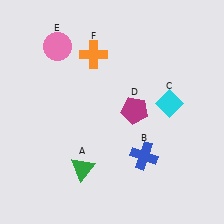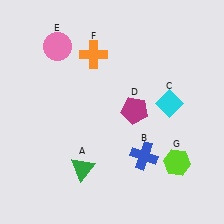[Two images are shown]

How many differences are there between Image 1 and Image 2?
There is 1 difference between the two images.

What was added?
A lime hexagon (G) was added in Image 2.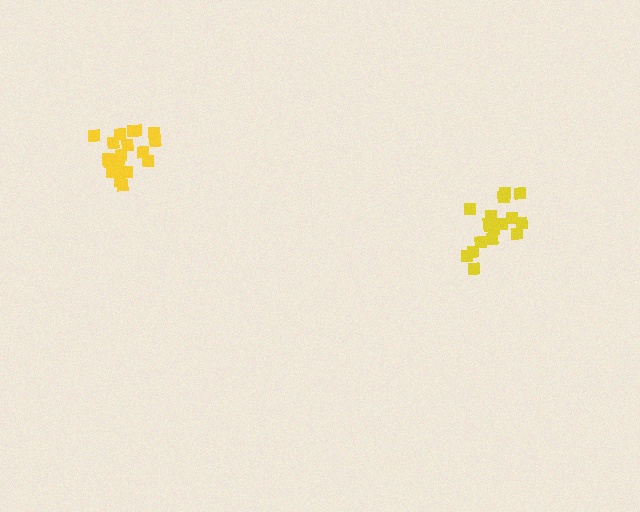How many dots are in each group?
Group 1: 20 dots, Group 2: 17 dots (37 total).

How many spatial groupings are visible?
There are 2 spatial groupings.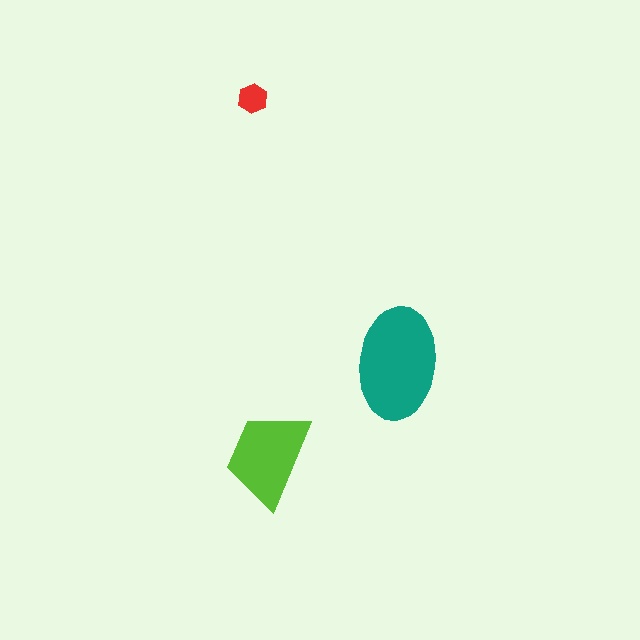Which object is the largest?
The teal ellipse.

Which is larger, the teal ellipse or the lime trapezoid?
The teal ellipse.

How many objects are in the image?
There are 3 objects in the image.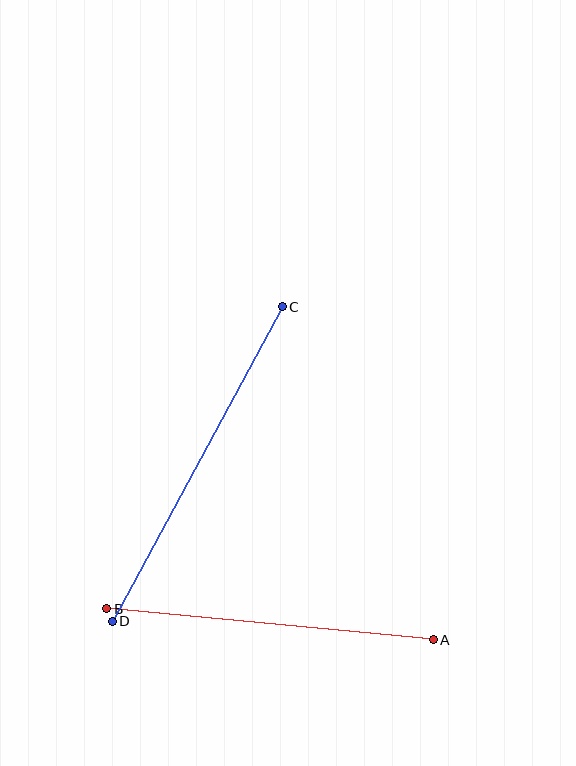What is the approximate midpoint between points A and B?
The midpoint is at approximately (270, 624) pixels.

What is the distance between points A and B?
The distance is approximately 328 pixels.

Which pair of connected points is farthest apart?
Points C and D are farthest apart.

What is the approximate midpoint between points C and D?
The midpoint is at approximately (197, 464) pixels.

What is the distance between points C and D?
The distance is approximately 357 pixels.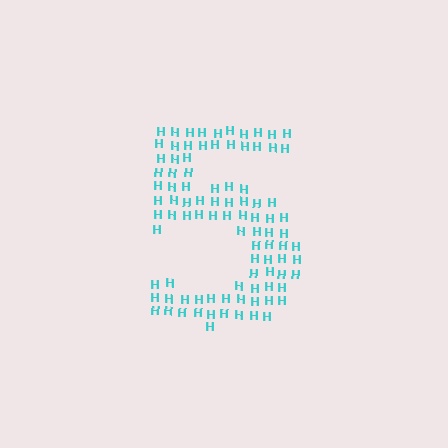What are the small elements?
The small elements are letter H's.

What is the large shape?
The large shape is the digit 5.